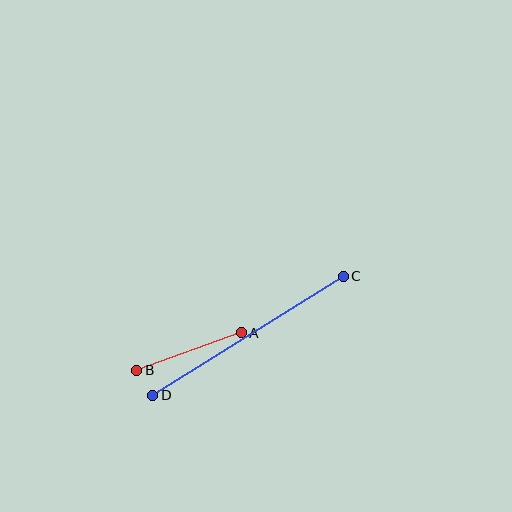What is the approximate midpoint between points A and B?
The midpoint is at approximately (189, 351) pixels.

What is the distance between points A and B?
The distance is approximately 111 pixels.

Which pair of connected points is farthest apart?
Points C and D are farthest apart.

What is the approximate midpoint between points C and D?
The midpoint is at approximately (248, 336) pixels.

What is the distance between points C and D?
The distance is approximately 224 pixels.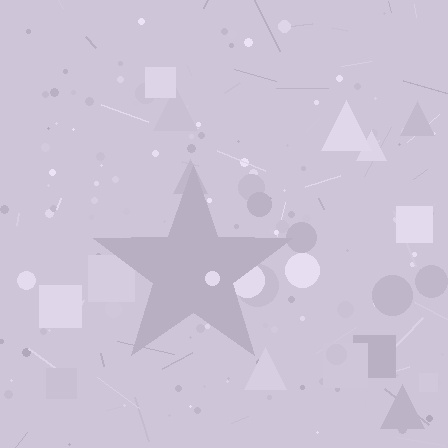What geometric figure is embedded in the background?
A star is embedded in the background.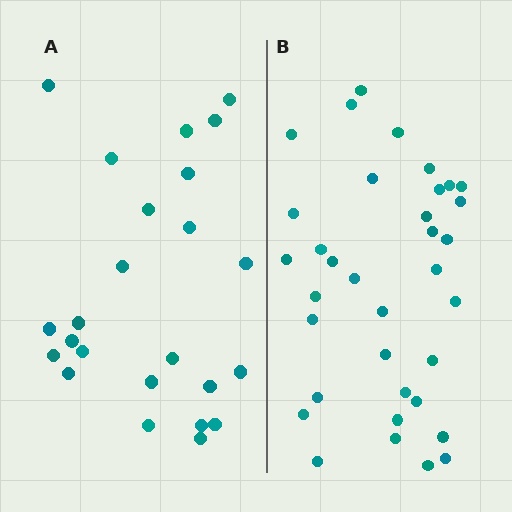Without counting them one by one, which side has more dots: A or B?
Region B (the right region) has more dots.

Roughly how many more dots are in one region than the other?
Region B has roughly 12 or so more dots than region A.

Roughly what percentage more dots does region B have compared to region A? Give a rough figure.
About 45% more.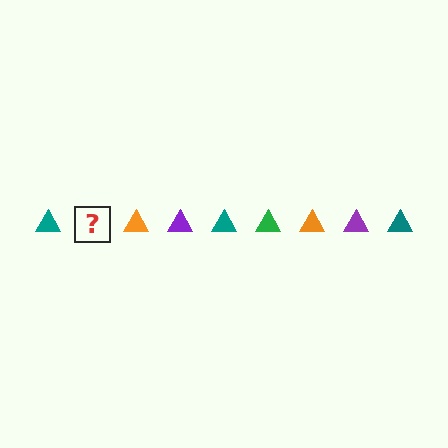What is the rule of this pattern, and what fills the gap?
The rule is that the pattern cycles through teal, green, orange, purple triangles. The gap should be filled with a green triangle.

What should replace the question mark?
The question mark should be replaced with a green triangle.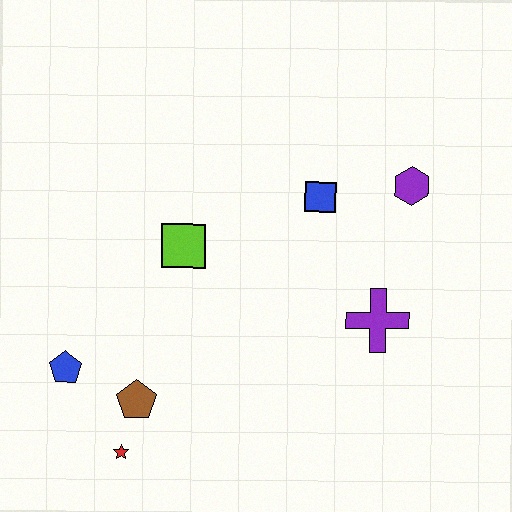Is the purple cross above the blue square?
No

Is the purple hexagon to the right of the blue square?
Yes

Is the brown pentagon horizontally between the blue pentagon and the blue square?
Yes